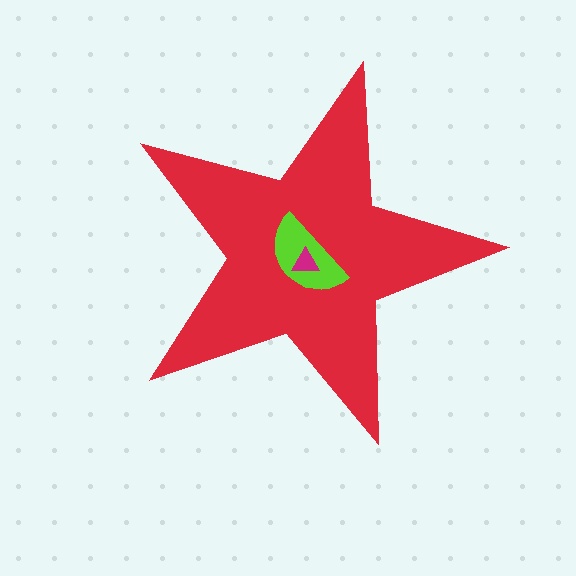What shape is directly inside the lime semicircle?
The magenta triangle.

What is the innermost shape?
The magenta triangle.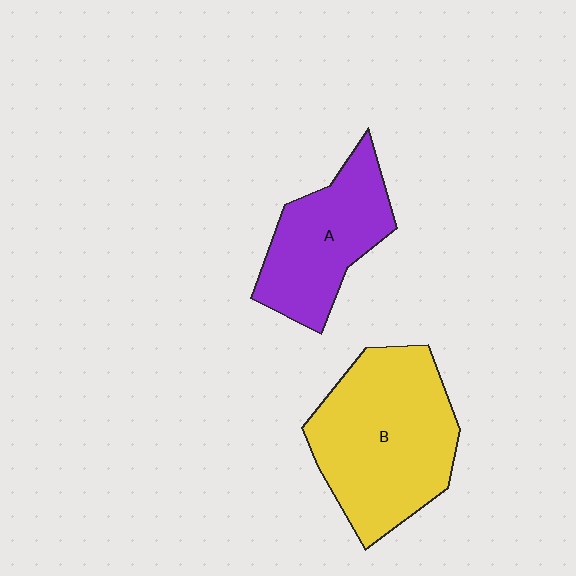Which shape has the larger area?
Shape B (yellow).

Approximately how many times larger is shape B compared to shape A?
Approximately 1.5 times.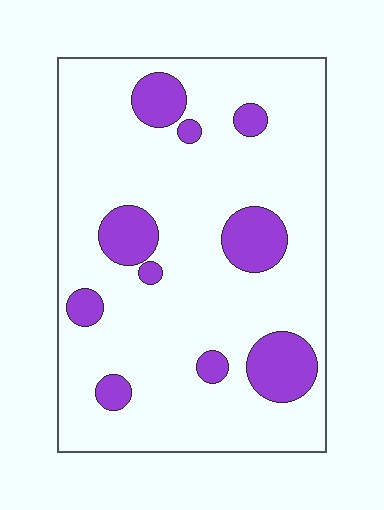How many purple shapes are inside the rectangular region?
10.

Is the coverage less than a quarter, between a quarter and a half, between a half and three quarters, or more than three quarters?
Less than a quarter.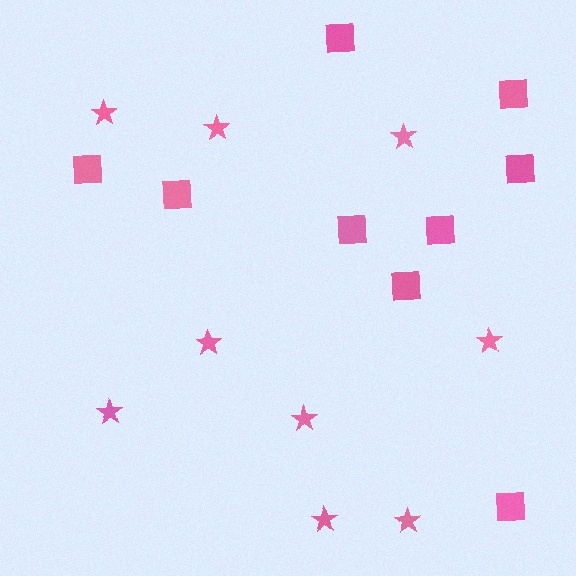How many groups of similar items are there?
There are 2 groups: one group of stars (9) and one group of squares (9).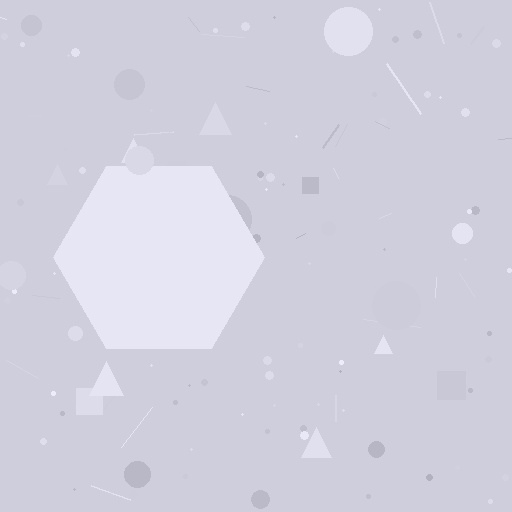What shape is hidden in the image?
A hexagon is hidden in the image.